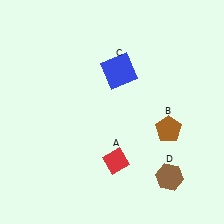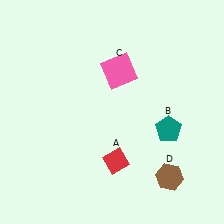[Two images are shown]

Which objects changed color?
B changed from brown to teal. C changed from blue to pink.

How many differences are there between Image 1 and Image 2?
There are 2 differences between the two images.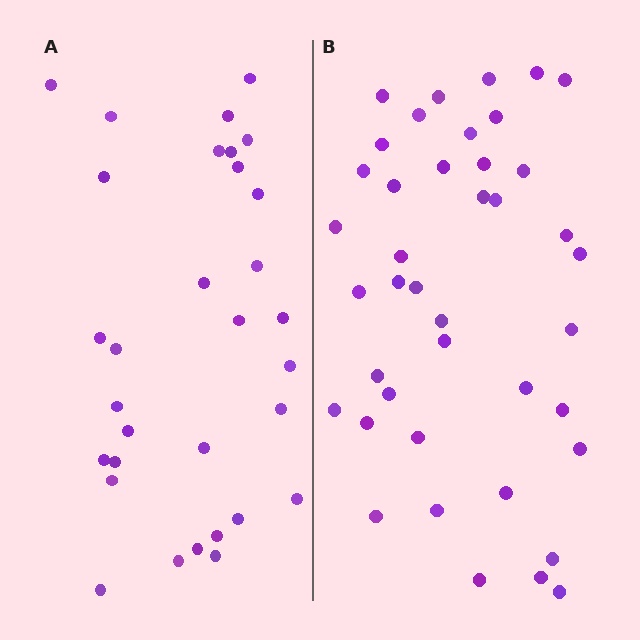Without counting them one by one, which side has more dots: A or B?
Region B (the right region) has more dots.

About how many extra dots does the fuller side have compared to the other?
Region B has roughly 10 or so more dots than region A.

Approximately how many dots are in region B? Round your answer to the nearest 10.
About 40 dots. (The exact count is 41, which rounds to 40.)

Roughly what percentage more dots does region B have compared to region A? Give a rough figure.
About 30% more.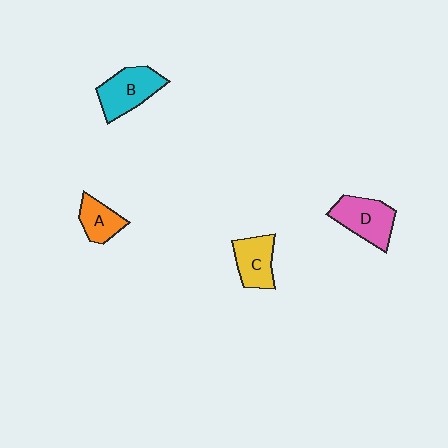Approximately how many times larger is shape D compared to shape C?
Approximately 1.2 times.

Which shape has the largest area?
Shape B (cyan).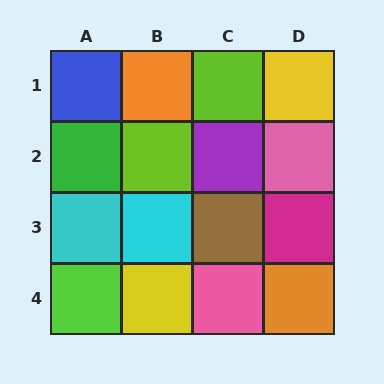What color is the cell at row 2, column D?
Pink.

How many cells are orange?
2 cells are orange.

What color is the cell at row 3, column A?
Cyan.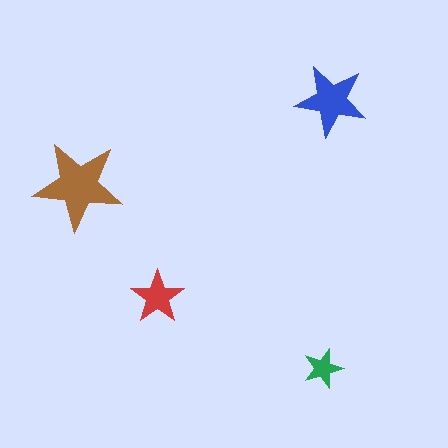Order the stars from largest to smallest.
the brown one, the blue one, the red one, the green one.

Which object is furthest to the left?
The brown star is leftmost.